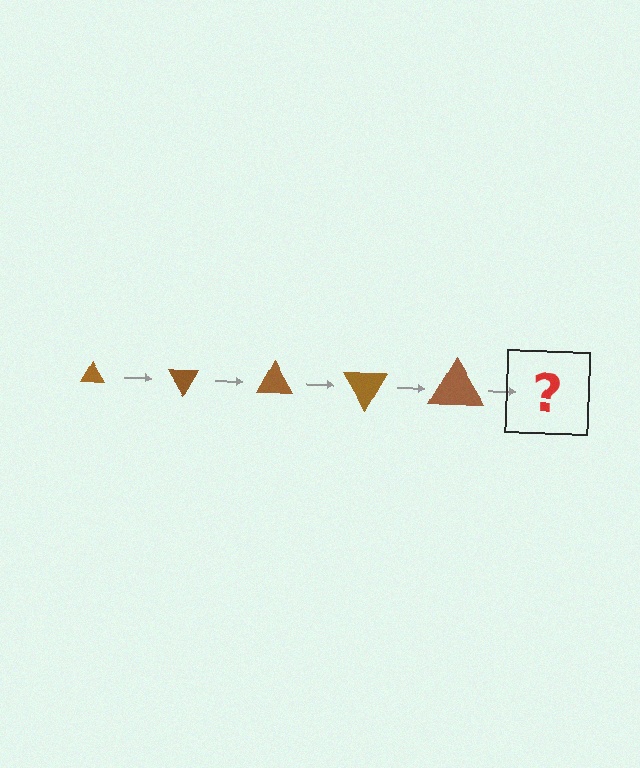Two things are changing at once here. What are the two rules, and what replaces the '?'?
The two rules are that the triangle grows larger each step and it rotates 60 degrees each step. The '?' should be a triangle, larger than the previous one and rotated 300 degrees from the start.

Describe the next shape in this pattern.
It should be a triangle, larger than the previous one and rotated 300 degrees from the start.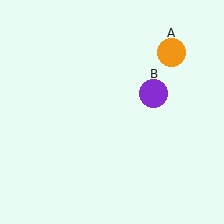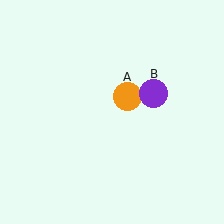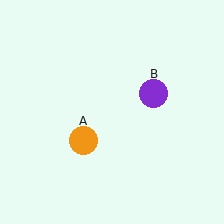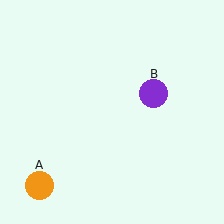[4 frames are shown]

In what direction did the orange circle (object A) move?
The orange circle (object A) moved down and to the left.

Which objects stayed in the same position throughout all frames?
Purple circle (object B) remained stationary.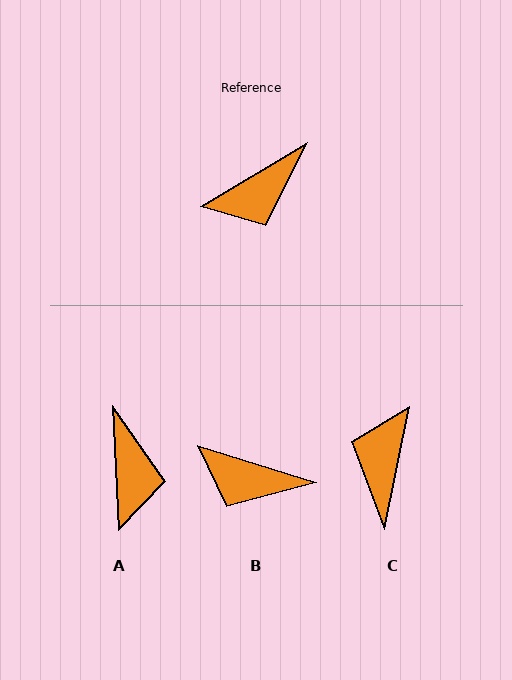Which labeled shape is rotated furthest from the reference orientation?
C, about 133 degrees away.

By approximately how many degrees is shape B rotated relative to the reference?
Approximately 49 degrees clockwise.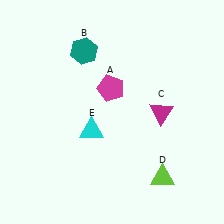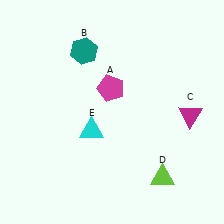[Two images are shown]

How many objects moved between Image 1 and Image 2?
1 object moved between the two images.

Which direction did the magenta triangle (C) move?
The magenta triangle (C) moved right.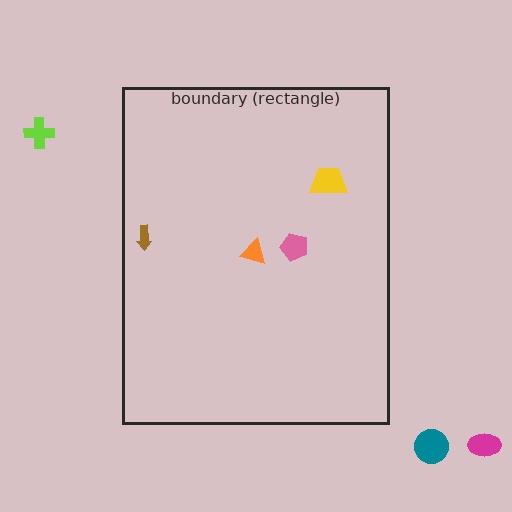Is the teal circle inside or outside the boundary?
Outside.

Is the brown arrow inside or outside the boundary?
Inside.